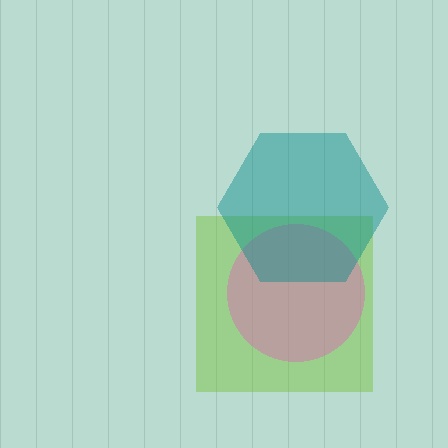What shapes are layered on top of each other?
The layered shapes are: a lime square, a pink circle, a teal hexagon.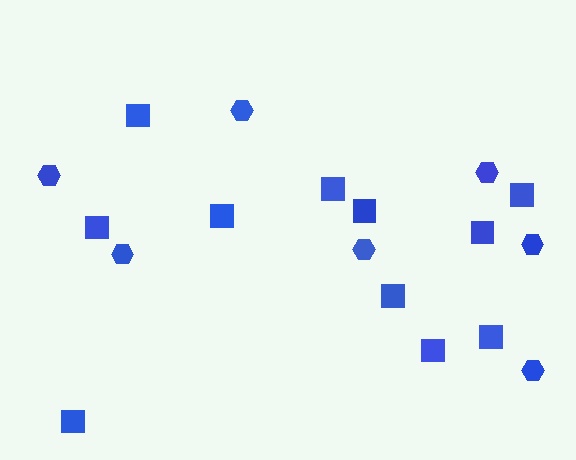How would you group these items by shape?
There are 2 groups: one group of squares (11) and one group of hexagons (7).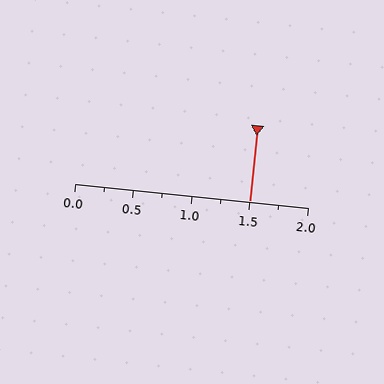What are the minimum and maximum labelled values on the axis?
The axis runs from 0.0 to 2.0.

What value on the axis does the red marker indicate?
The marker indicates approximately 1.5.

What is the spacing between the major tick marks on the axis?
The major ticks are spaced 0.5 apart.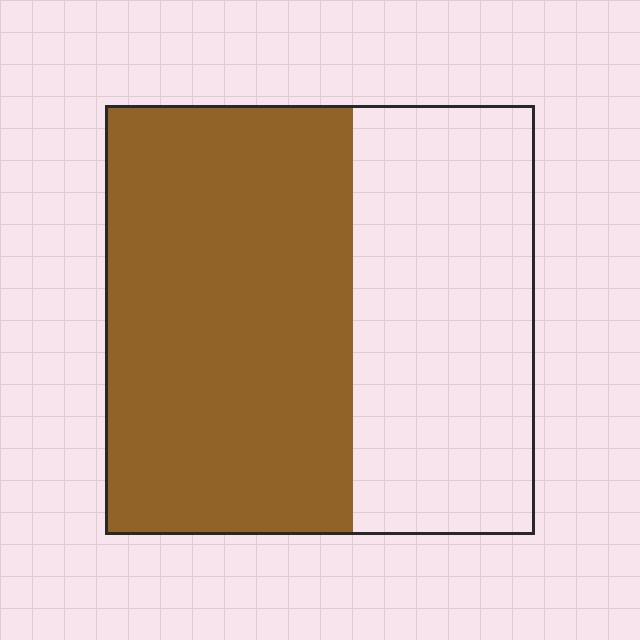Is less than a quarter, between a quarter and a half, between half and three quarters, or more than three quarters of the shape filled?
Between half and three quarters.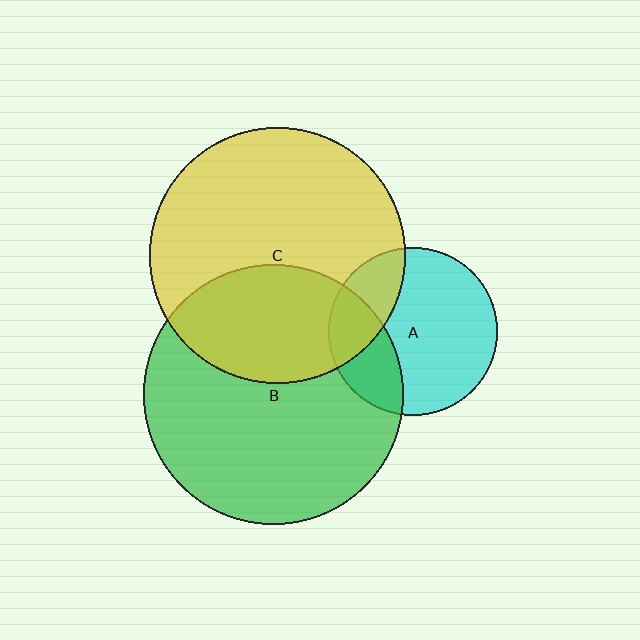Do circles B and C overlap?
Yes.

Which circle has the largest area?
Circle B (green).